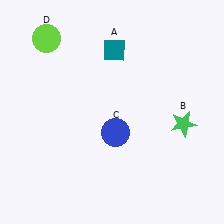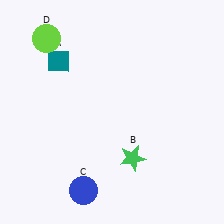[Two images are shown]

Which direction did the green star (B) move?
The green star (B) moved left.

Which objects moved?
The objects that moved are: the teal diamond (A), the green star (B), the blue circle (C).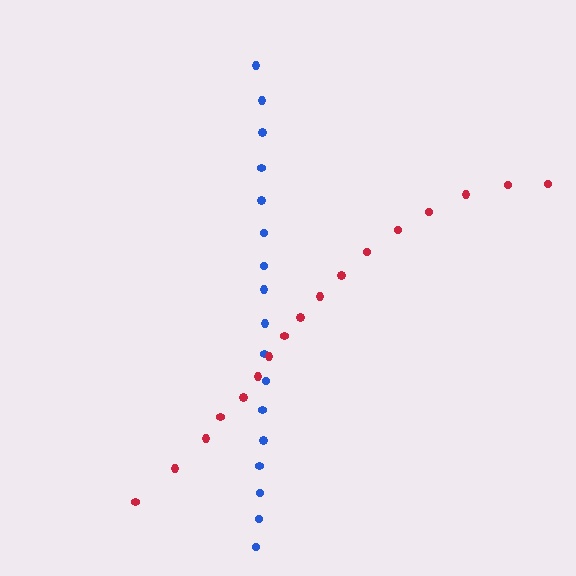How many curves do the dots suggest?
There are 2 distinct paths.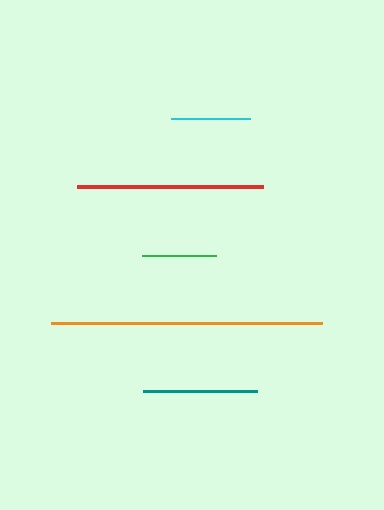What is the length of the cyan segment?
The cyan segment is approximately 79 pixels long.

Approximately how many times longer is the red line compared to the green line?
The red line is approximately 2.5 times the length of the green line.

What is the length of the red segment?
The red segment is approximately 186 pixels long.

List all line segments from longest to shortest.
From longest to shortest: orange, red, teal, cyan, green.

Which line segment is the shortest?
The green line is the shortest at approximately 74 pixels.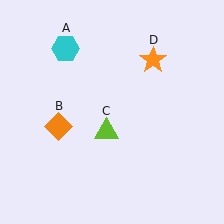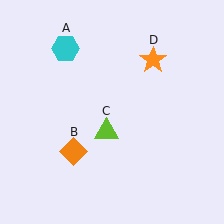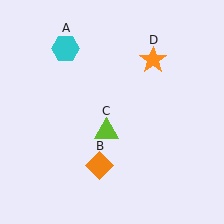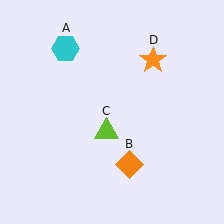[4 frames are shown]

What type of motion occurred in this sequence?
The orange diamond (object B) rotated counterclockwise around the center of the scene.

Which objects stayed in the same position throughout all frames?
Cyan hexagon (object A) and lime triangle (object C) and orange star (object D) remained stationary.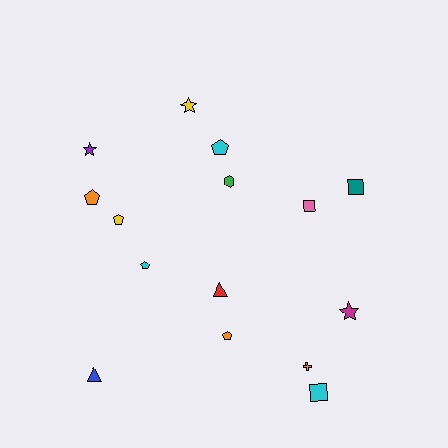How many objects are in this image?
There are 15 objects.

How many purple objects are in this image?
There is 1 purple object.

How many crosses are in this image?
There is 1 cross.